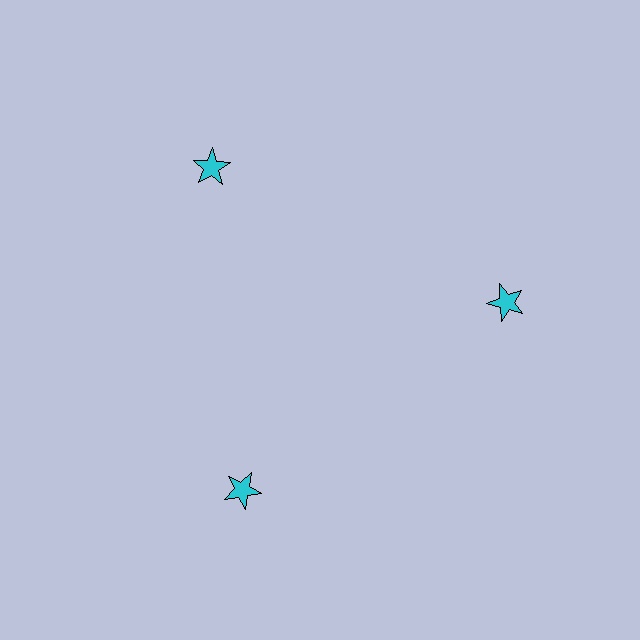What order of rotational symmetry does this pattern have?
This pattern has 3-fold rotational symmetry.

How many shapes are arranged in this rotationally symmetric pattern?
There are 3 shapes, arranged in 3 groups of 1.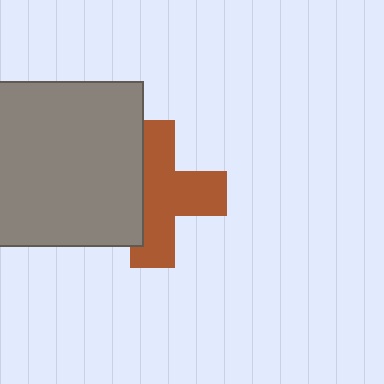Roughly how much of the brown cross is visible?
About half of it is visible (roughly 65%).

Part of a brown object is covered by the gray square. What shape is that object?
It is a cross.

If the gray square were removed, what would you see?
You would see the complete brown cross.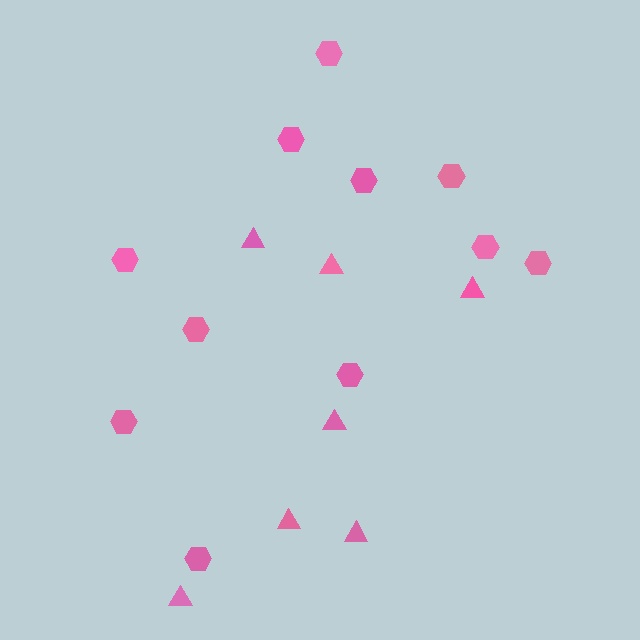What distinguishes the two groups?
There are 2 groups: one group of hexagons (11) and one group of triangles (7).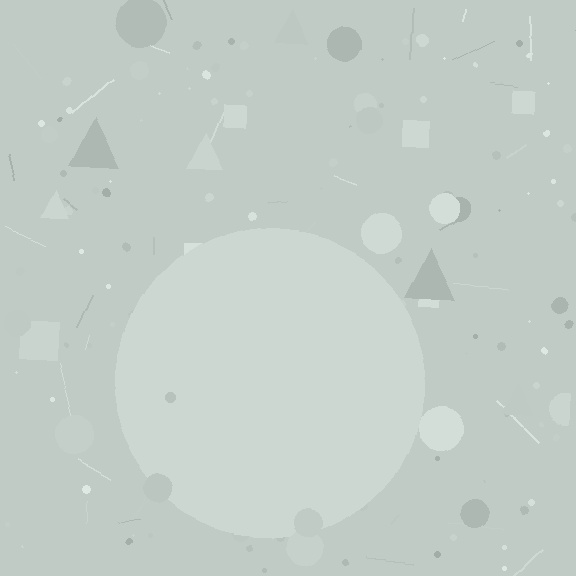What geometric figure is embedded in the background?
A circle is embedded in the background.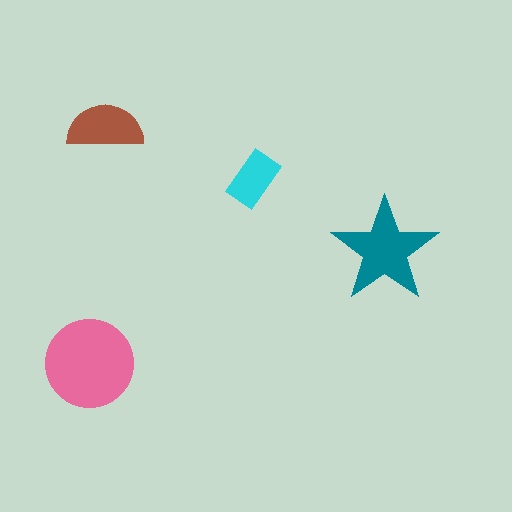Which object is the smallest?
The cyan rectangle.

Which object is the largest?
The pink circle.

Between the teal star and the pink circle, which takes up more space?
The pink circle.